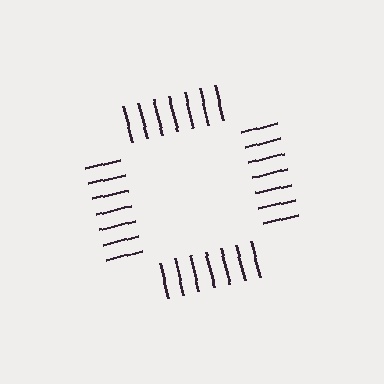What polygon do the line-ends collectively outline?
An illusory square — the line segments terminate on its edges but no continuous stroke is drawn.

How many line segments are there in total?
28 — 7 along each of the 4 edges.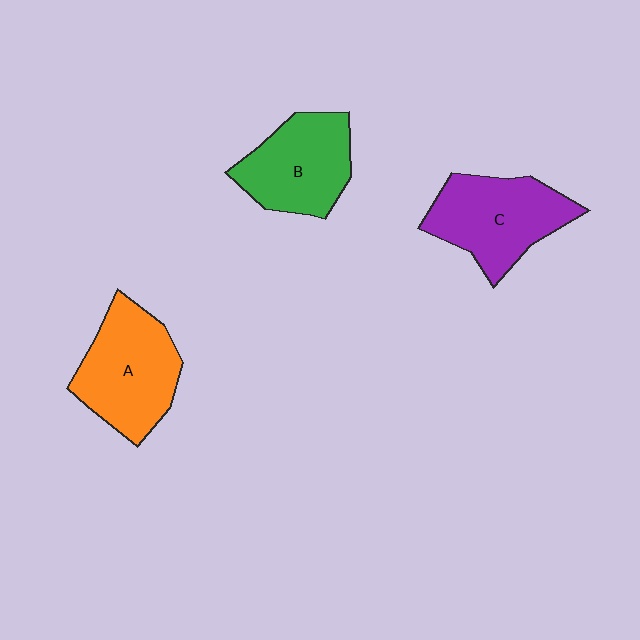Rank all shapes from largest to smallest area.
From largest to smallest: A (orange), C (purple), B (green).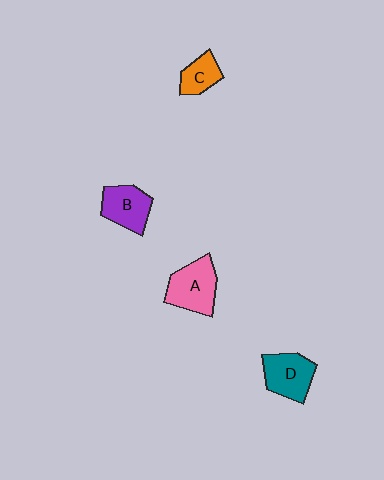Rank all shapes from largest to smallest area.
From largest to smallest: A (pink), D (teal), B (purple), C (orange).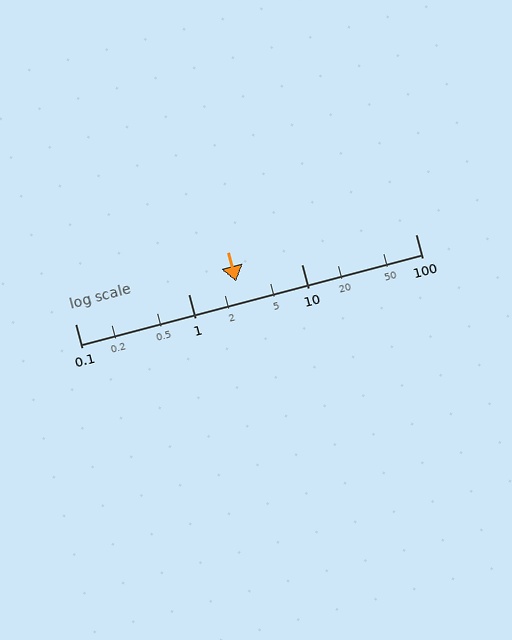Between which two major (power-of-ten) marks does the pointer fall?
The pointer is between 1 and 10.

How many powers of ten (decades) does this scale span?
The scale spans 3 decades, from 0.1 to 100.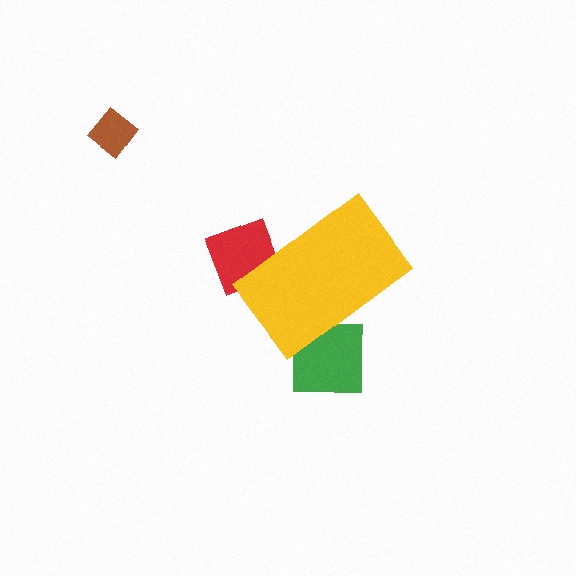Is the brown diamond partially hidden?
No, the brown diamond is fully visible.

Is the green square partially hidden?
Yes, the green square is partially hidden behind the yellow rectangle.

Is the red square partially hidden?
Yes, the red square is partially hidden behind the yellow rectangle.